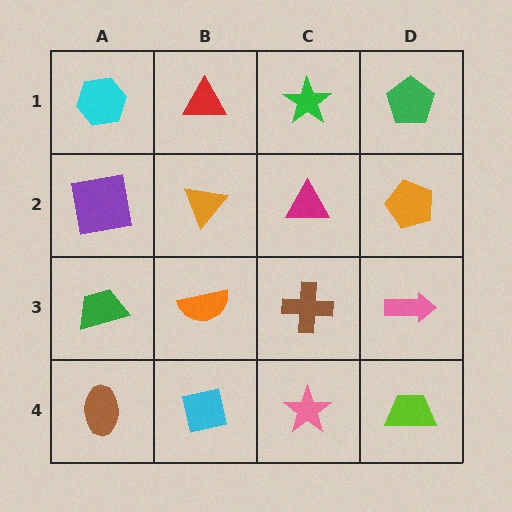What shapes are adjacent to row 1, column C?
A magenta triangle (row 2, column C), a red triangle (row 1, column B), a green pentagon (row 1, column D).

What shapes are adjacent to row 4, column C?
A brown cross (row 3, column C), a cyan square (row 4, column B), a lime trapezoid (row 4, column D).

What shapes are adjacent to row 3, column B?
An orange triangle (row 2, column B), a cyan square (row 4, column B), a green trapezoid (row 3, column A), a brown cross (row 3, column C).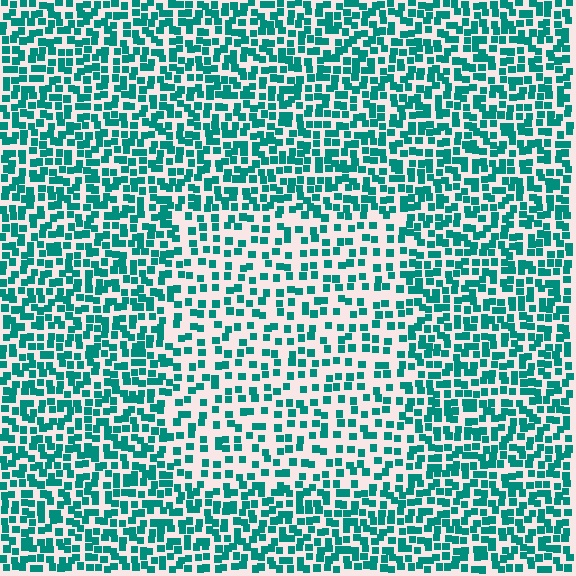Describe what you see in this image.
The image contains small teal elements arranged at two different densities. A rectangle-shaped region is visible where the elements are less densely packed than the surrounding area.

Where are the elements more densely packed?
The elements are more densely packed outside the rectangle boundary.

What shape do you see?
I see a rectangle.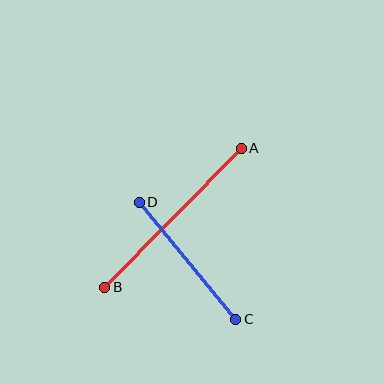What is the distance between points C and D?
The distance is approximately 152 pixels.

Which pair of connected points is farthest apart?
Points A and B are farthest apart.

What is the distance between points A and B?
The distance is approximately 195 pixels.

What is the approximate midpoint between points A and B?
The midpoint is at approximately (173, 218) pixels.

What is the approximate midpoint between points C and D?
The midpoint is at approximately (188, 261) pixels.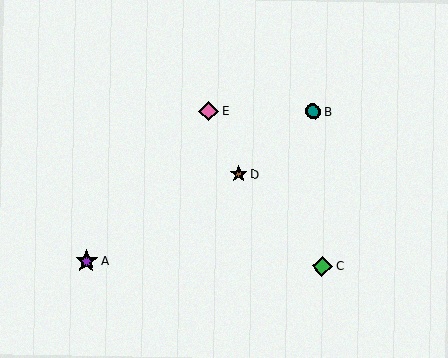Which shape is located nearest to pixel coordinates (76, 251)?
The purple star (labeled A) at (86, 261) is nearest to that location.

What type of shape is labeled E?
Shape E is a pink diamond.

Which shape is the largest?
The purple star (labeled A) is the largest.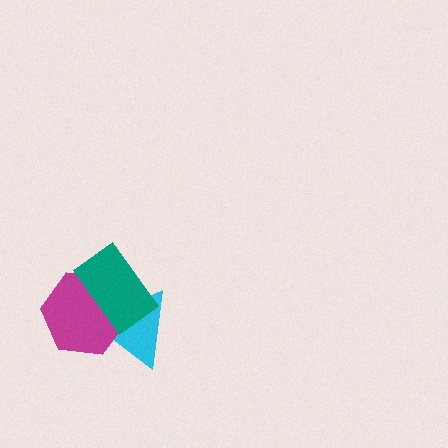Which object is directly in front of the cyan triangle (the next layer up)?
The magenta hexagon is directly in front of the cyan triangle.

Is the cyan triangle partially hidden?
Yes, it is partially covered by another shape.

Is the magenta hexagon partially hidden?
Yes, it is partially covered by another shape.